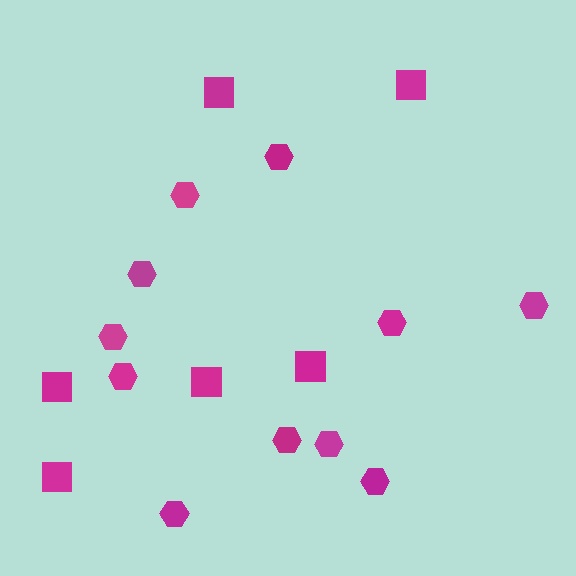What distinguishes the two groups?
There are 2 groups: one group of hexagons (11) and one group of squares (6).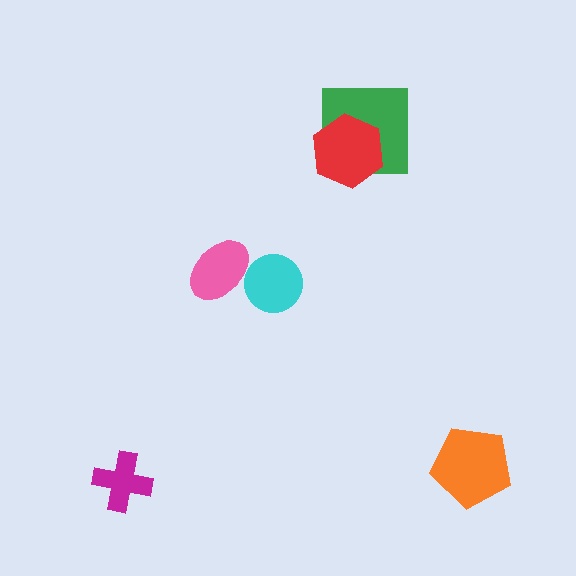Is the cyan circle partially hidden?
Yes, it is partially covered by another shape.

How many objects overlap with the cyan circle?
1 object overlaps with the cyan circle.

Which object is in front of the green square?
The red hexagon is in front of the green square.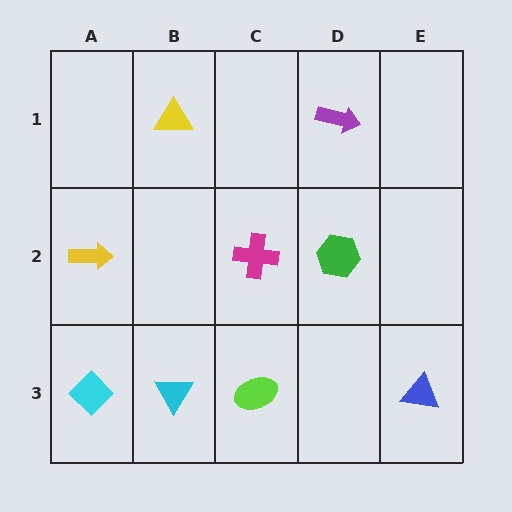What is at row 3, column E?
A blue triangle.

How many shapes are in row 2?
3 shapes.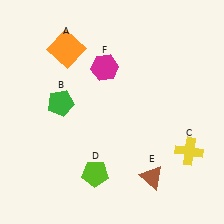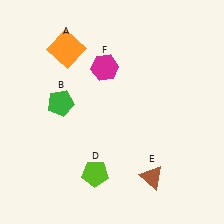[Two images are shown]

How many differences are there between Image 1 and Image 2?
There is 1 difference between the two images.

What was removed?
The yellow cross (C) was removed in Image 2.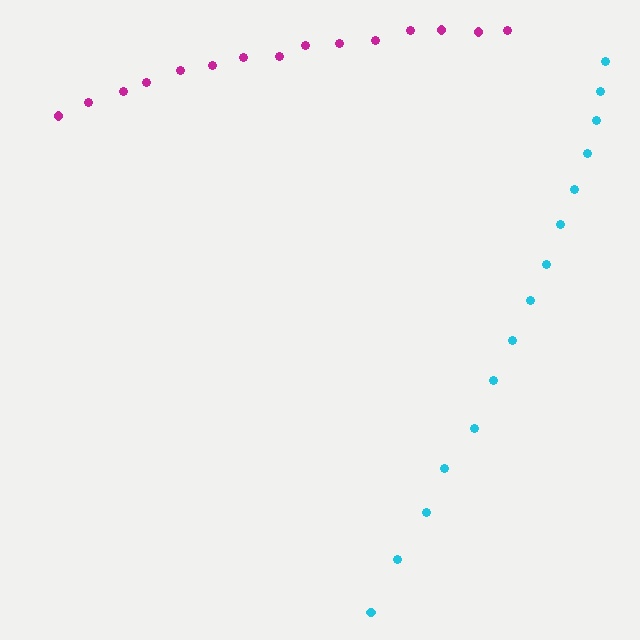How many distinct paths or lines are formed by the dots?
There are 2 distinct paths.